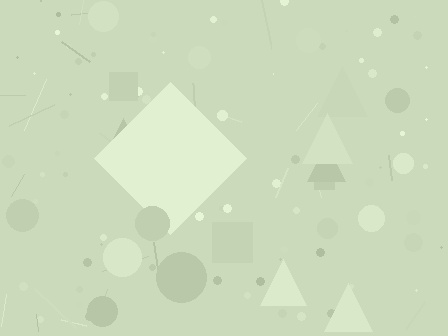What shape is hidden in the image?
A diamond is hidden in the image.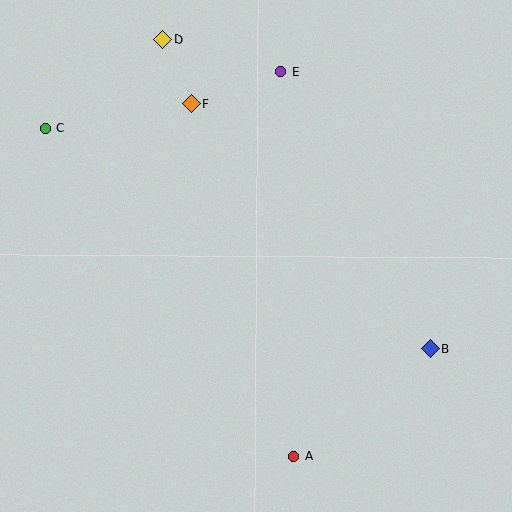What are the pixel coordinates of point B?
Point B is at (431, 349).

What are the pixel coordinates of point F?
Point F is at (191, 103).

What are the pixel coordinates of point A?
Point A is at (294, 457).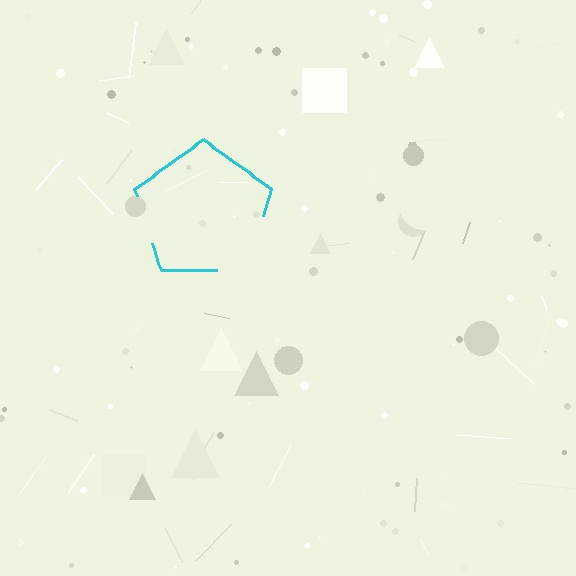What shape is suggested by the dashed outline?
The dashed outline suggests a pentagon.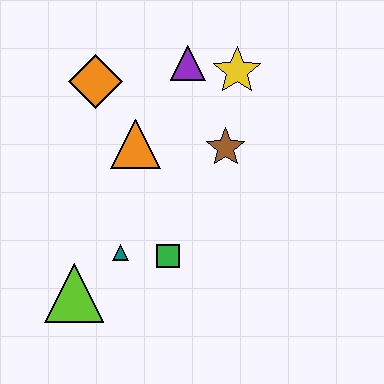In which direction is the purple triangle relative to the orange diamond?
The purple triangle is to the right of the orange diamond.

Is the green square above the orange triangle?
No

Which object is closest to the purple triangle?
The yellow star is closest to the purple triangle.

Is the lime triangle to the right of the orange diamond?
No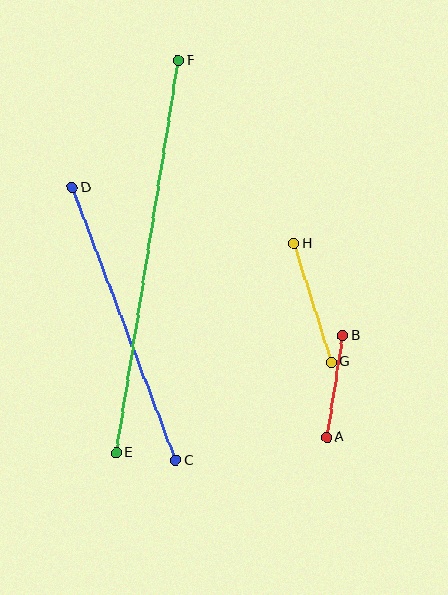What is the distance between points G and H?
The distance is approximately 124 pixels.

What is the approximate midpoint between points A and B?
The midpoint is at approximately (335, 386) pixels.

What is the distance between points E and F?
The distance is approximately 397 pixels.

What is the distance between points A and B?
The distance is approximately 103 pixels.